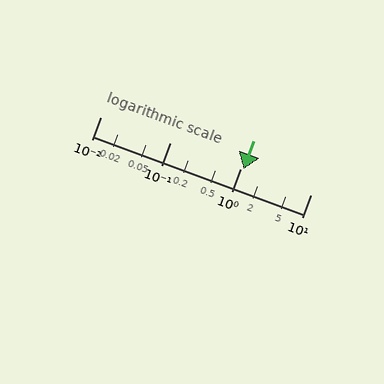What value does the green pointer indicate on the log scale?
The pointer indicates approximately 1.1.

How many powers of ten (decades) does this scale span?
The scale spans 3 decades, from 0.01 to 10.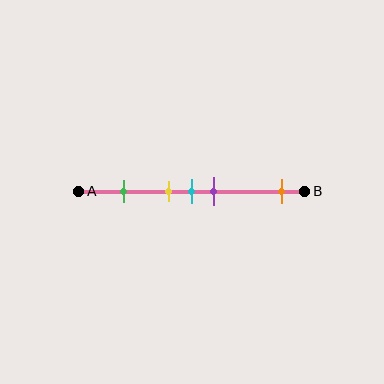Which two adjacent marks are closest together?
The yellow and cyan marks are the closest adjacent pair.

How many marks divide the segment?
There are 5 marks dividing the segment.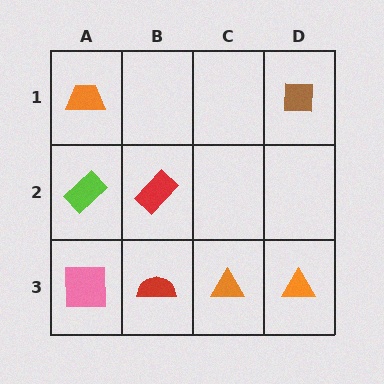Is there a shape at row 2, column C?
No, that cell is empty.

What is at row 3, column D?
An orange triangle.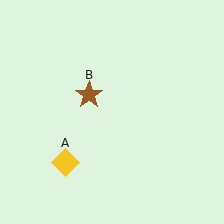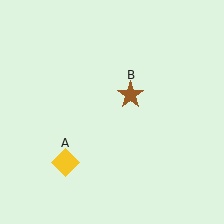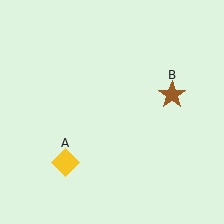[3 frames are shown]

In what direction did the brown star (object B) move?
The brown star (object B) moved right.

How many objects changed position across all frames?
1 object changed position: brown star (object B).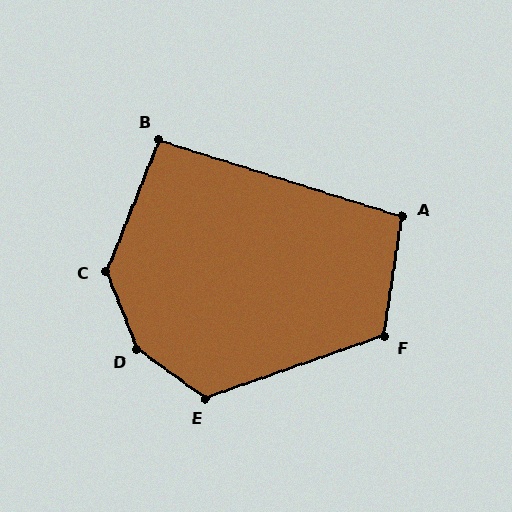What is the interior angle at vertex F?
Approximately 118 degrees (obtuse).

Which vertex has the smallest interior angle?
B, at approximately 95 degrees.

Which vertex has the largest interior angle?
D, at approximately 148 degrees.